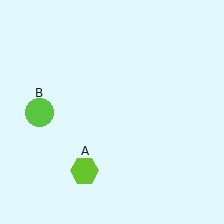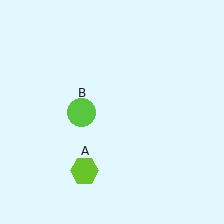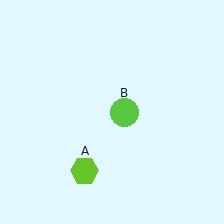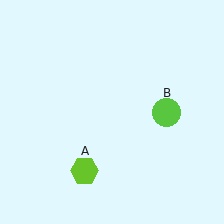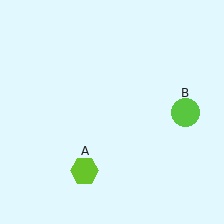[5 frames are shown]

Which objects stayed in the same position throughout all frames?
Lime hexagon (object A) remained stationary.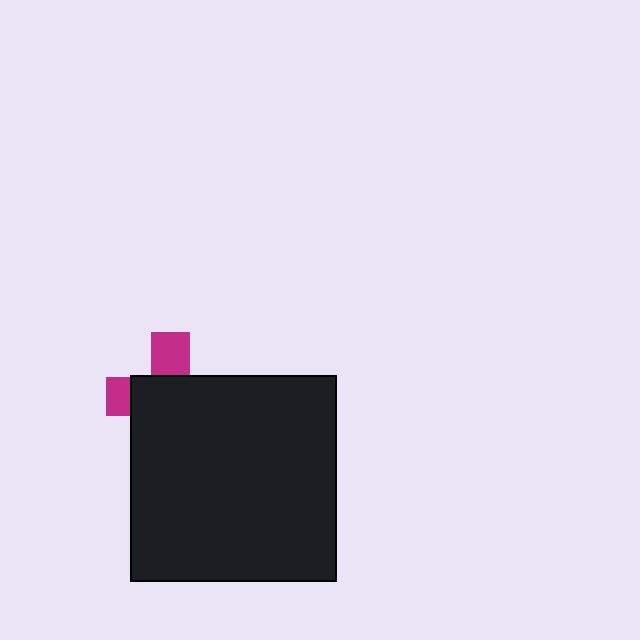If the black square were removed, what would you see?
You would see the complete magenta cross.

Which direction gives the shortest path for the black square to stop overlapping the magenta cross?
Moving down gives the shortest separation.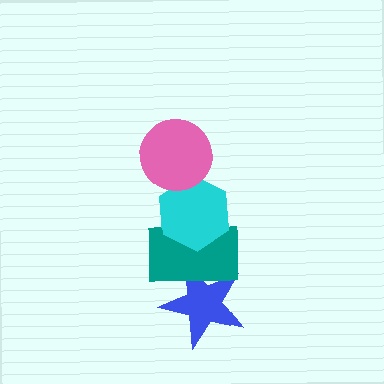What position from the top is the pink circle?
The pink circle is 1st from the top.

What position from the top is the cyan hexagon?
The cyan hexagon is 2nd from the top.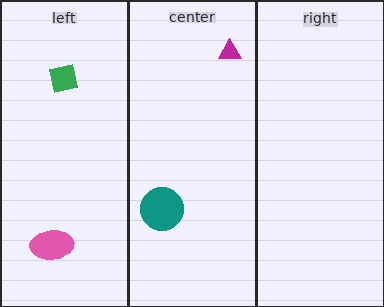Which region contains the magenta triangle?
The center region.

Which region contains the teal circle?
The center region.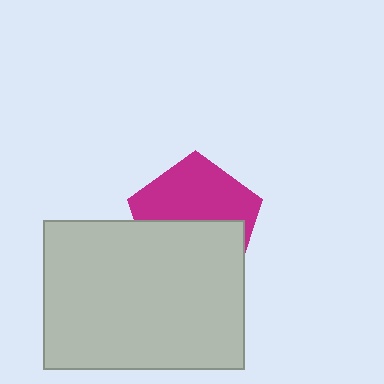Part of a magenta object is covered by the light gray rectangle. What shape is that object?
It is a pentagon.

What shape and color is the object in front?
The object in front is a light gray rectangle.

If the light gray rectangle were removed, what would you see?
You would see the complete magenta pentagon.